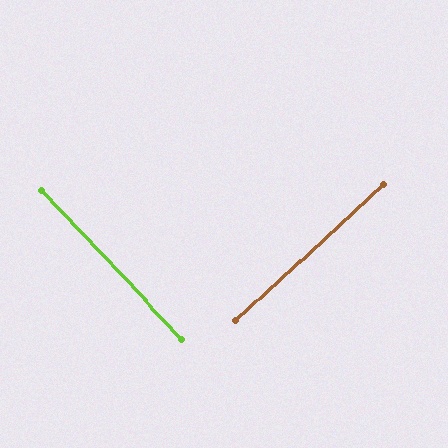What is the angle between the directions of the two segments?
Approximately 90 degrees.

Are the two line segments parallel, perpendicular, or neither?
Perpendicular — they meet at approximately 90°.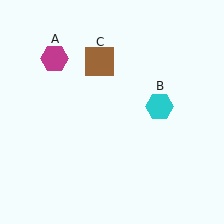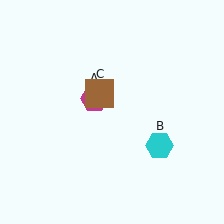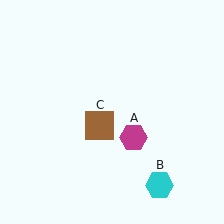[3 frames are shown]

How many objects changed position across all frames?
3 objects changed position: magenta hexagon (object A), cyan hexagon (object B), brown square (object C).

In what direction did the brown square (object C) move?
The brown square (object C) moved down.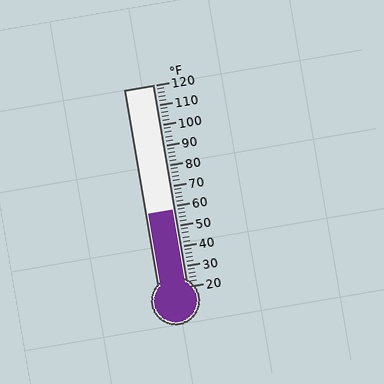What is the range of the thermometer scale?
The thermometer scale ranges from 20°F to 120°F.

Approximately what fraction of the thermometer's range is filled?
The thermometer is filled to approximately 40% of its range.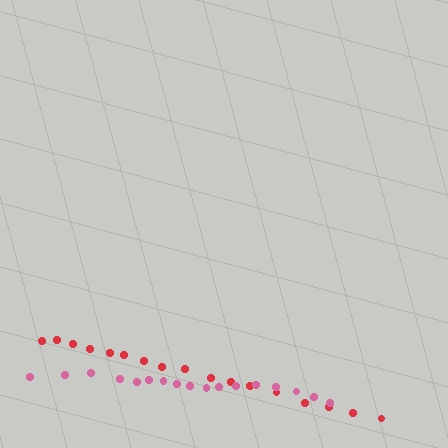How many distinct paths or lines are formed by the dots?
There are 2 distinct paths.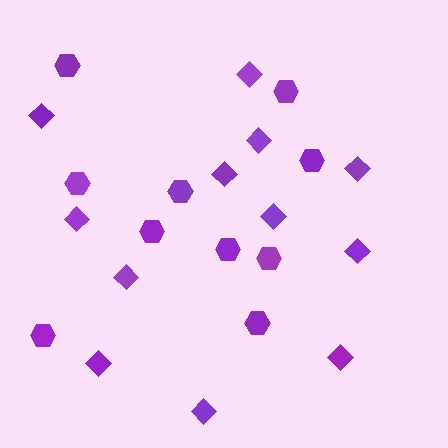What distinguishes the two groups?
There are 2 groups: one group of diamonds (12) and one group of hexagons (10).